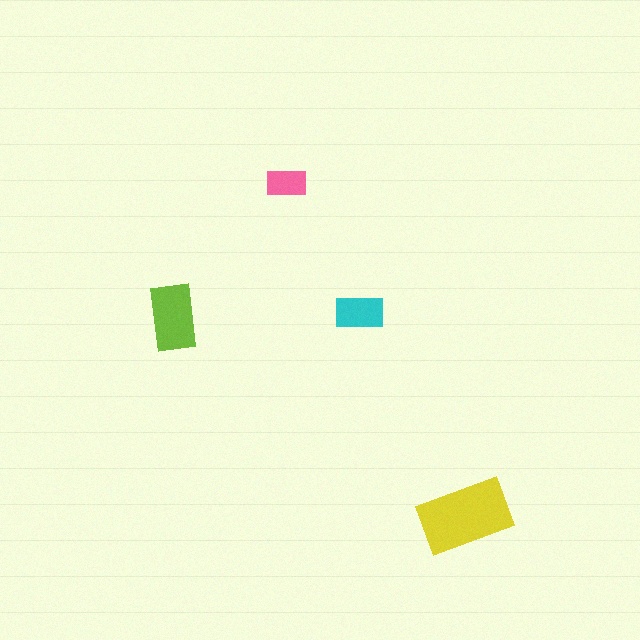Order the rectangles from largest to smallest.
the yellow one, the lime one, the cyan one, the pink one.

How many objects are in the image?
There are 4 objects in the image.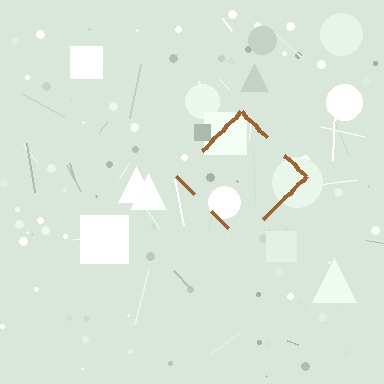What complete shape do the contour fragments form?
The contour fragments form a diamond.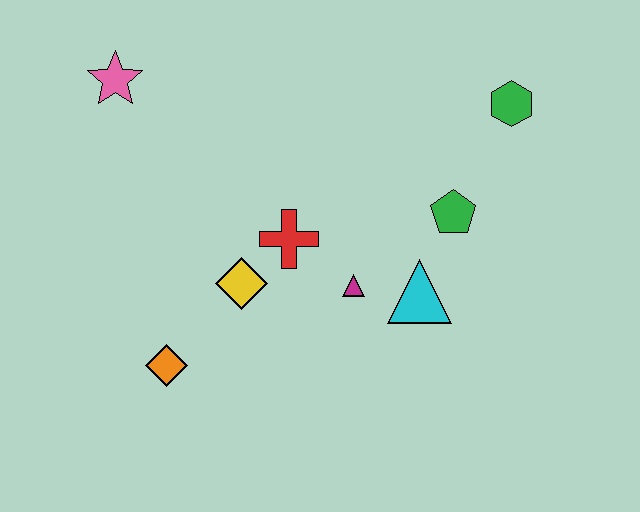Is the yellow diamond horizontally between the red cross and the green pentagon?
No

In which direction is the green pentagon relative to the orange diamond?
The green pentagon is to the right of the orange diamond.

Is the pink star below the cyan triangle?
No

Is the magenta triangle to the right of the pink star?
Yes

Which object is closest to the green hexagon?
The green pentagon is closest to the green hexagon.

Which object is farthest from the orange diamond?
The green hexagon is farthest from the orange diamond.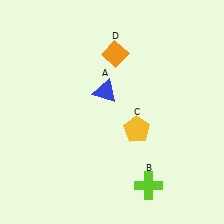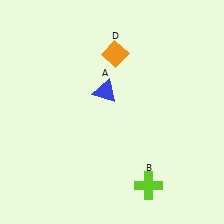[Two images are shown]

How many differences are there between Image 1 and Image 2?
There is 1 difference between the two images.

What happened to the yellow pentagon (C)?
The yellow pentagon (C) was removed in Image 2. It was in the bottom-right area of Image 1.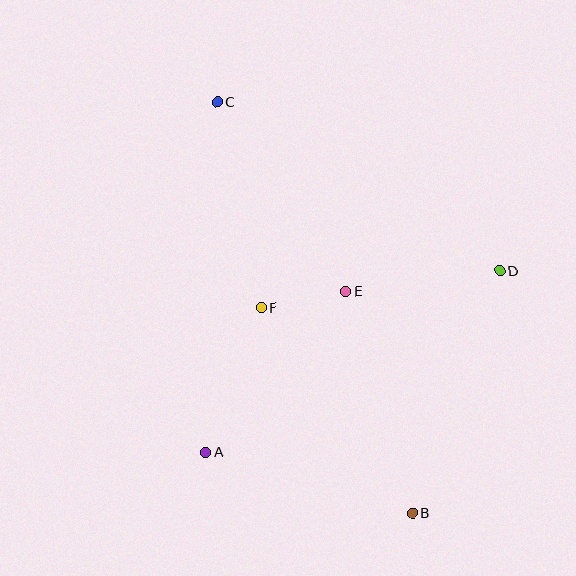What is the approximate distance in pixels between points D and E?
The distance between D and E is approximately 155 pixels.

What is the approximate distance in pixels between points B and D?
The distance between B and D is approximately 257 pixels.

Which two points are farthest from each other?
Points B and C are farthest from each other.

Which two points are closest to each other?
Points E and F are closest to each other.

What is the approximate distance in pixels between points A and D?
The distance between A and D is approximately 346 pixels.